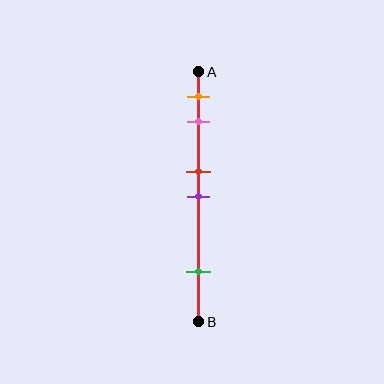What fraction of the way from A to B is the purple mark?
The purple mark is approximately 50% (0.5) of the way from A to B.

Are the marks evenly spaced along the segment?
No, the marks are not evenly spaced.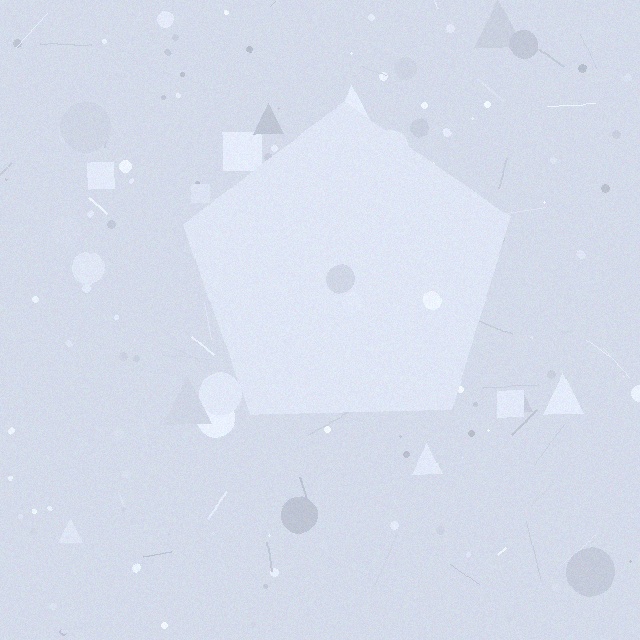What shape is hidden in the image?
A pentagon is hidden in the image.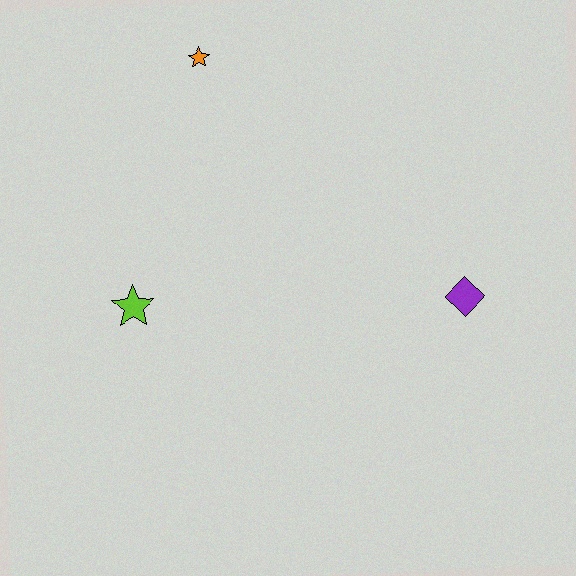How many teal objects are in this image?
There are no teal objects.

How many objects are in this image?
There are 3 objects.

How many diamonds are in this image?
There is 1 diamond.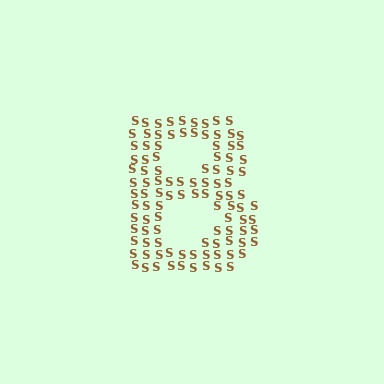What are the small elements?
The small elements are letter S's.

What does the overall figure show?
The overall figure shows the letter B.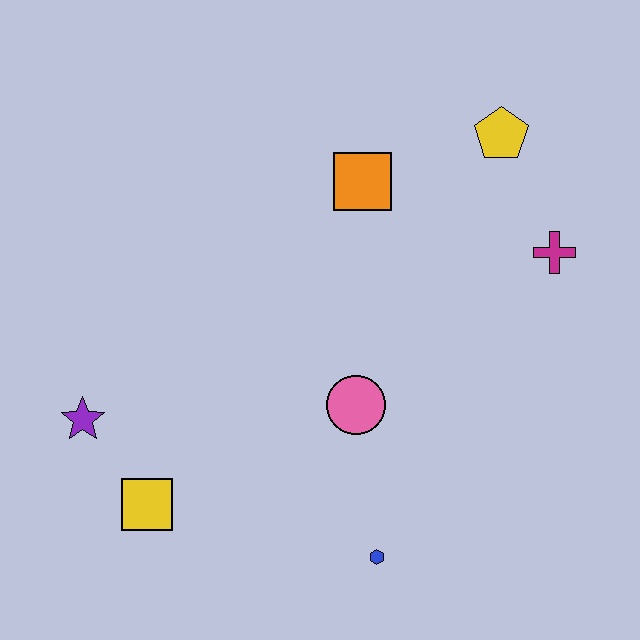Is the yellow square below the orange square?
Yes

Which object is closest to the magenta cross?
The yellow pentagon is closest to the magenta cross.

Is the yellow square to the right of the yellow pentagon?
No